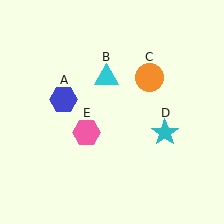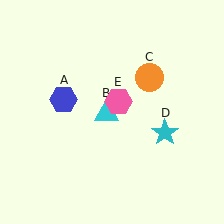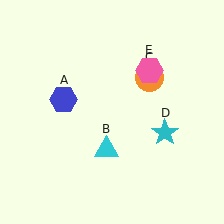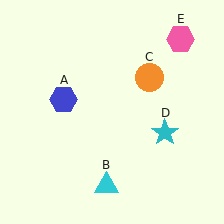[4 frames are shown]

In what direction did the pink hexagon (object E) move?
The pink hexagon (object E) moved up and to the right.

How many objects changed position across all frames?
2 objects changed position: cyan triangle (object B), pink hexagon (object E).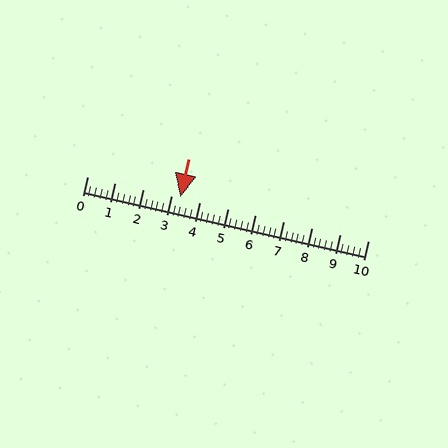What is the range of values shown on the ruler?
The ruler shows values from 0 to 10.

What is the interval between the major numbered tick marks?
The major tick marks are spaced 1 units apart.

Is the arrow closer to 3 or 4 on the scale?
The arrow is closer to 3.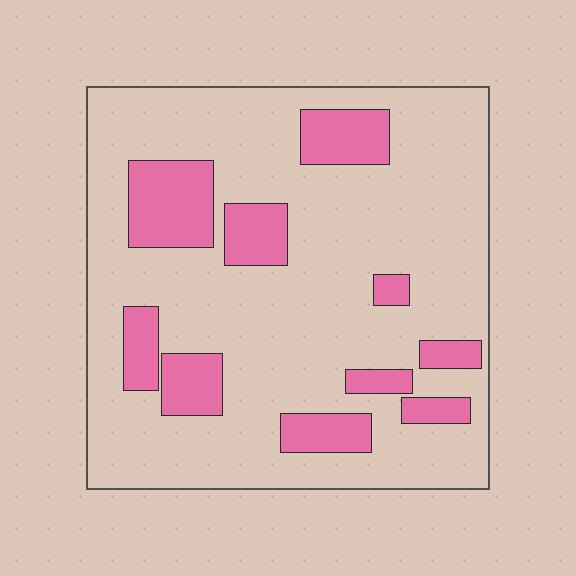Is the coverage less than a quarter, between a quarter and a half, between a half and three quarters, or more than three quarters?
Less than a quarter.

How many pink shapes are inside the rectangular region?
10.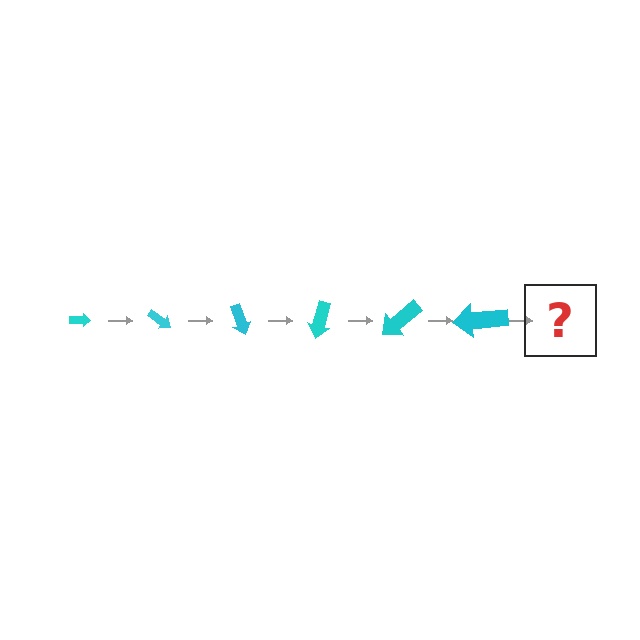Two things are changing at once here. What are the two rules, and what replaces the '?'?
The two rules are that the arrow grows larger each step and it rotates 35 degrees each step. The '?' should be an arrow, larger than the previous one and rotated 210 degrees from the start.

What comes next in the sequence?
The next element should be an arrow, larger than the previous one and rotated 210 degrees from the start.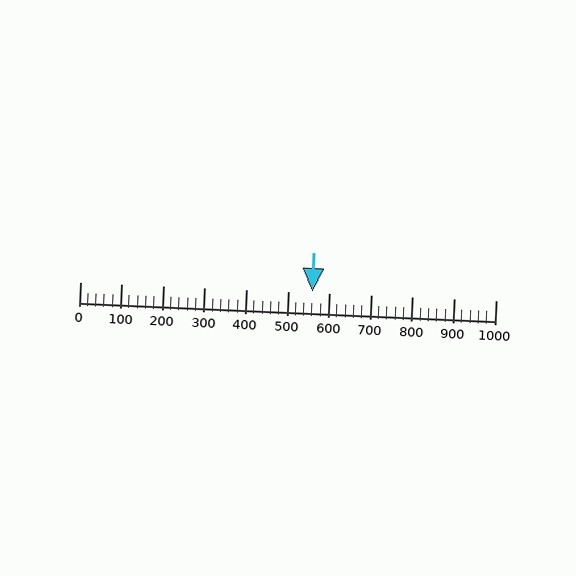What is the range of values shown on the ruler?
The ruler shows values from 0 to 1000.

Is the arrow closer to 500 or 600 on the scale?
The arrow is closer to 600.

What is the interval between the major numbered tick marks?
The major tick marks are spaced 100 units apart.